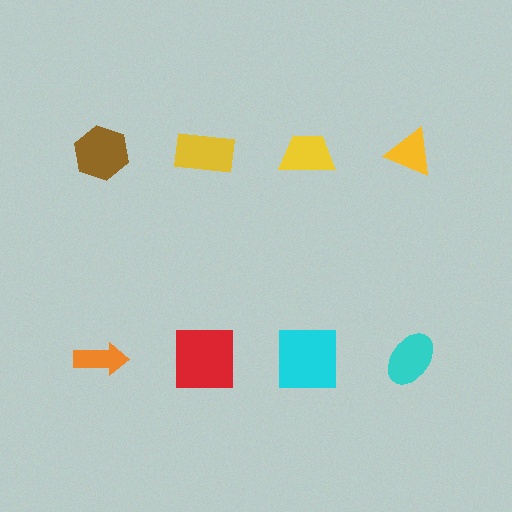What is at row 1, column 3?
A yellow trapezoid.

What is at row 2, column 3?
A cyan square.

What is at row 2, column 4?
A cyan ellipse.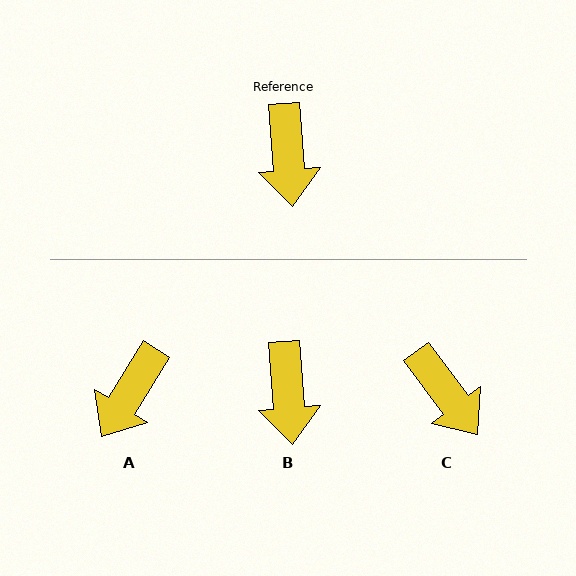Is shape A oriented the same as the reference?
No, it is off by about 37 degrees.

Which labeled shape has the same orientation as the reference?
B.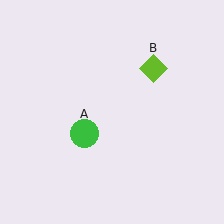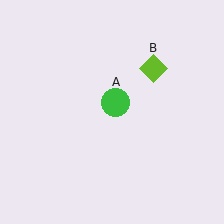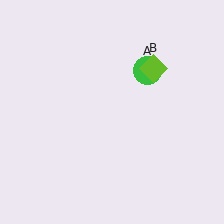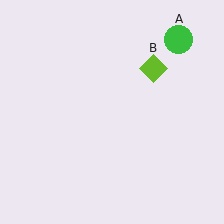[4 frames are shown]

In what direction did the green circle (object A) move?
The green circle (object A) moved up and to the right.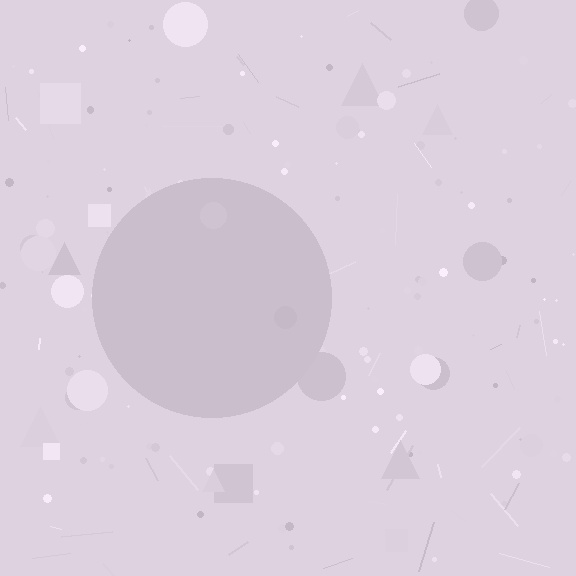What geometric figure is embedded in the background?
A circle is embedded in the background.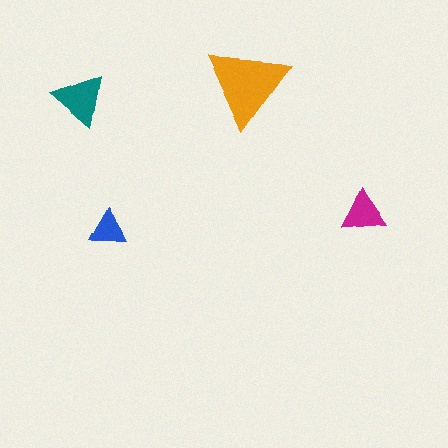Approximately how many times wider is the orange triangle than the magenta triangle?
About 2 times wider.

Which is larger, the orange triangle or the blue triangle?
The orange one.